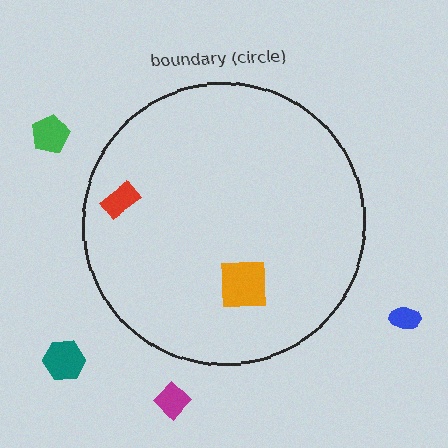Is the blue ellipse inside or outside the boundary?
Outside.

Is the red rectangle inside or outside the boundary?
Inside.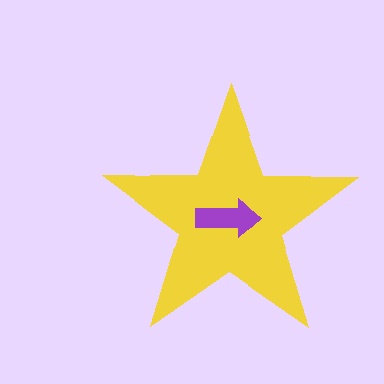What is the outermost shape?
The yellow star.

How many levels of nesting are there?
2.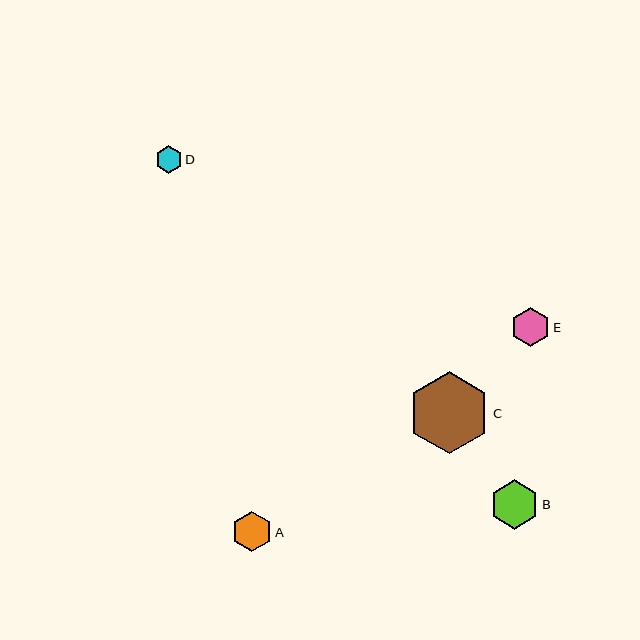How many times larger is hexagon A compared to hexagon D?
Hexagon A is approximately 1.5 times the size of hexagon D.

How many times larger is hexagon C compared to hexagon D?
Hexagon C is approximately 3.0 times the size of hexagon D.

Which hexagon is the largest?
Hexagon C is the largest with a size of approximately 82 pixels.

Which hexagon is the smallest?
Hexagon D is the smallest with a size of approximately 27 pixels.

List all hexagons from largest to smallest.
From largest to smallest: C, B, A, E, D.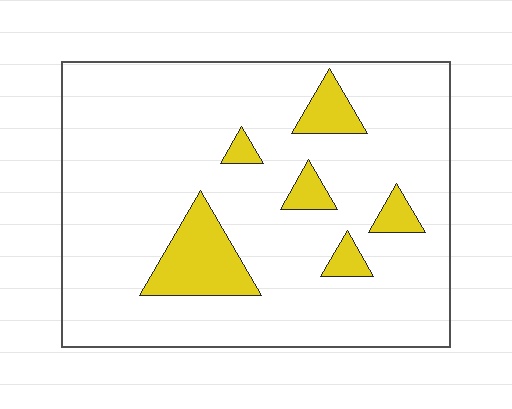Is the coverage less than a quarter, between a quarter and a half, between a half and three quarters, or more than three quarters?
Less than a quarter.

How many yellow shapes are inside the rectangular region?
6.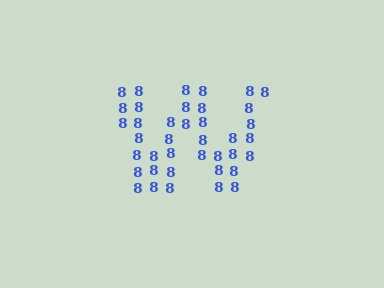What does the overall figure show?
The overall figure shows the letter W.